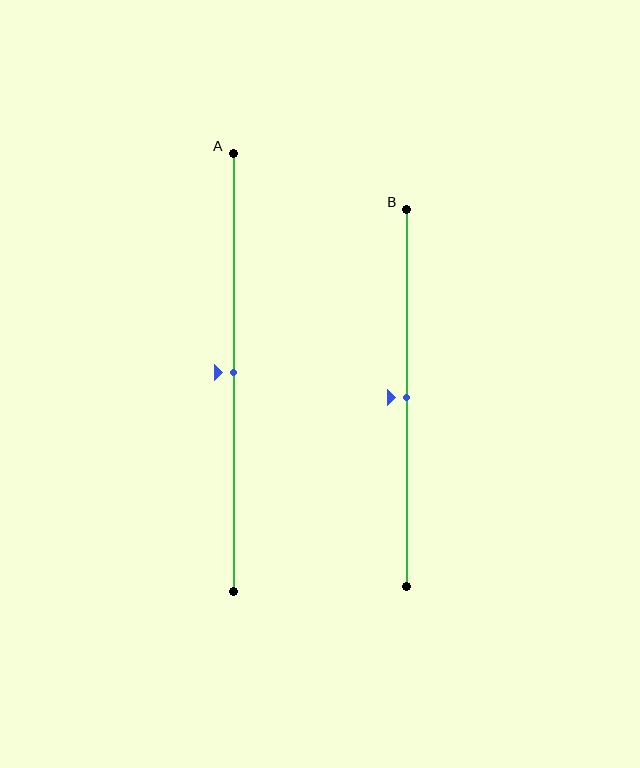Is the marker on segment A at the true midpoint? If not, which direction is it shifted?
Yes, the marker on segment A is at the true midpoint.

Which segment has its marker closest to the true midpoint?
Segment A has its marker closest to the true midpoint.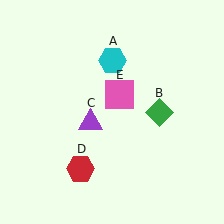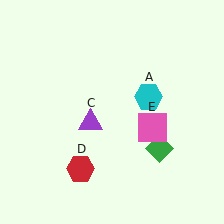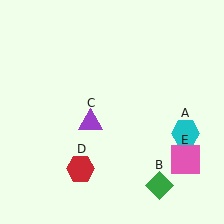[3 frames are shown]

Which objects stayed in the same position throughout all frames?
Purple triangle (object C) and red hexagon (object D) remained stationary.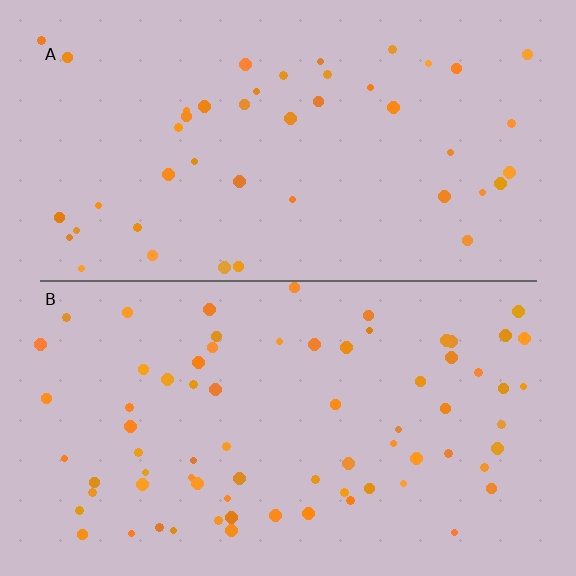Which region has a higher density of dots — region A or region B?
B (the bottom).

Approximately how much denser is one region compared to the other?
Approximately 1.6× — region B over region A.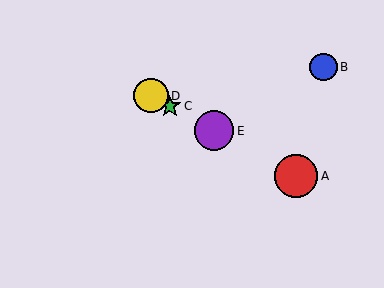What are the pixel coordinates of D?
Object D is at (151, 96).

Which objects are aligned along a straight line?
Objects A, C, D, E are aligned along a straight line.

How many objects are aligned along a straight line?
4 objects (A, C, D, E) are aligned along a straight line.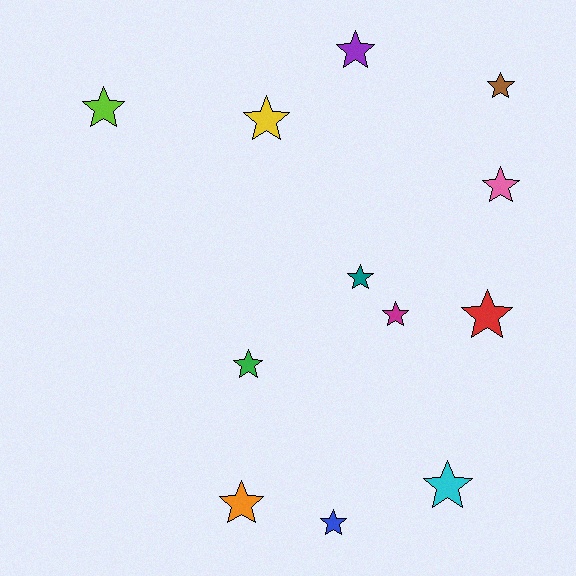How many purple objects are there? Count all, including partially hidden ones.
There is 1 purple object.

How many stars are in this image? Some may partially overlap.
There are 12 stars.